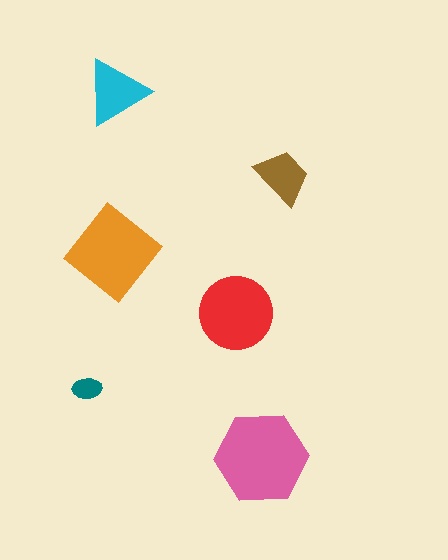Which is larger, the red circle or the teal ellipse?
The red circle.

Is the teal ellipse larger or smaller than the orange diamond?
Smaller.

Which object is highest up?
The cyan triangle is topmost.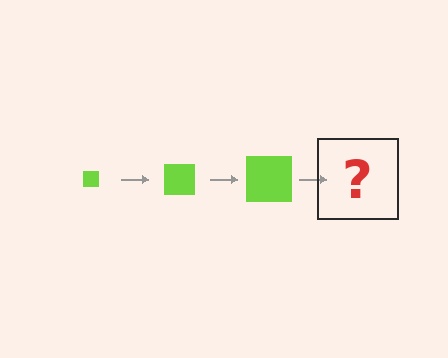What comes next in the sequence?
The next element should be a lime square, larger than the previous one.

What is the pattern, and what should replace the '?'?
The pattern is that the square gets progressively larger each step. The '?' should be a lime square, larger than the previous one.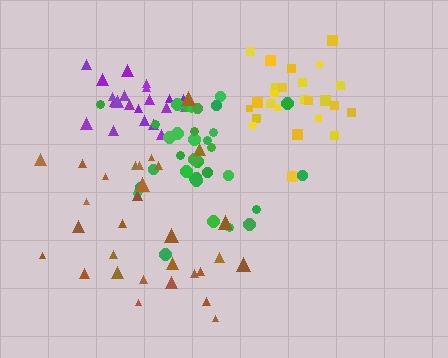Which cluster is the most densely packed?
Purple.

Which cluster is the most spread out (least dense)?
Brown.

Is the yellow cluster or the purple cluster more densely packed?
Purple.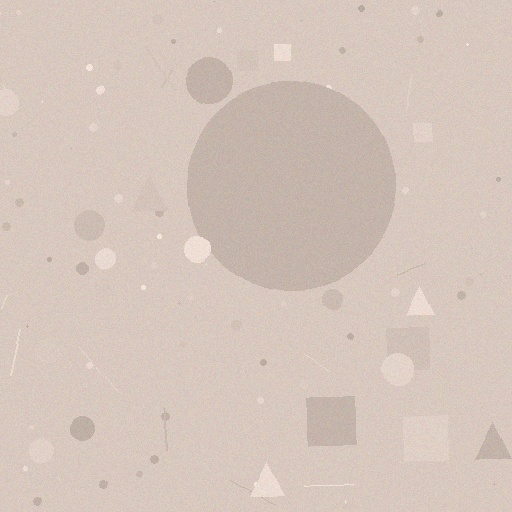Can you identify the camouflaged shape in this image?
The camouflaged shape is a circle.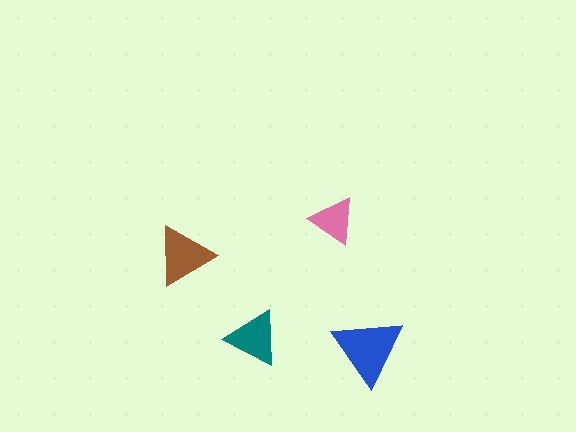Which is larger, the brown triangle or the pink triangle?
The brown one.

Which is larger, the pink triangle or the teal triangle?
The teal one.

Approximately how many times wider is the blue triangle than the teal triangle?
About 1.5 times wider.